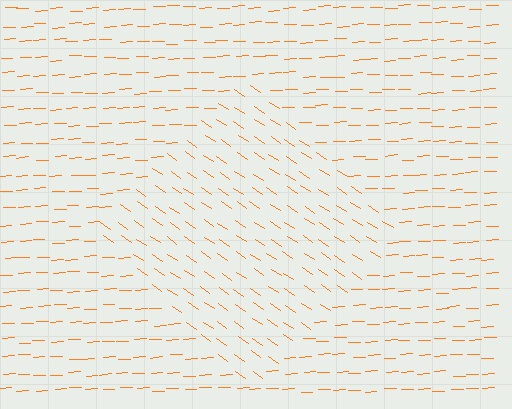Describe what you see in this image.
The image is filled with small orange line segments. A diamond region in the image has lines oriented differently from the surrounding lines, creating a visible texture boundary.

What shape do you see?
I see a diamond.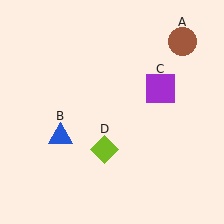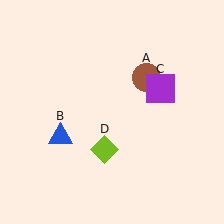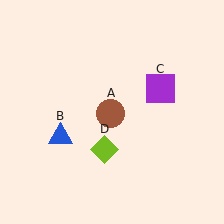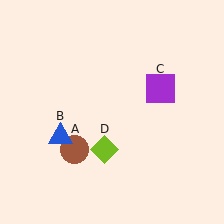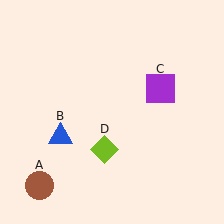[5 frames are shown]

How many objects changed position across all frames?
1 object changed position: brown circle (object A).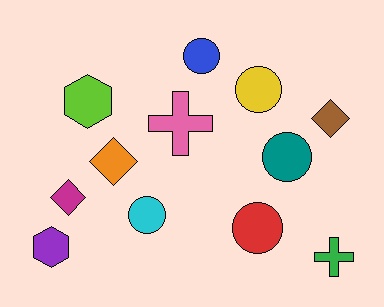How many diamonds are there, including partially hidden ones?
There are 3 diamonds.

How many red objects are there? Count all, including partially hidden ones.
There is 1 red object.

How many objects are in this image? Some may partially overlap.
There are 12 objects.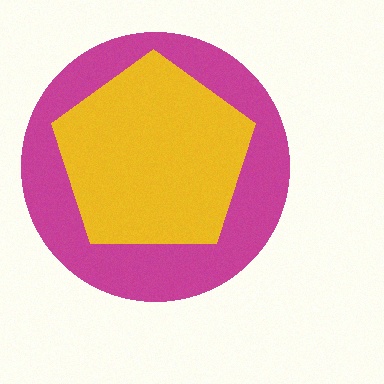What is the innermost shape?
The yellow pentagon.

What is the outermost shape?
The magenta circle.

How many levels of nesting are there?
2.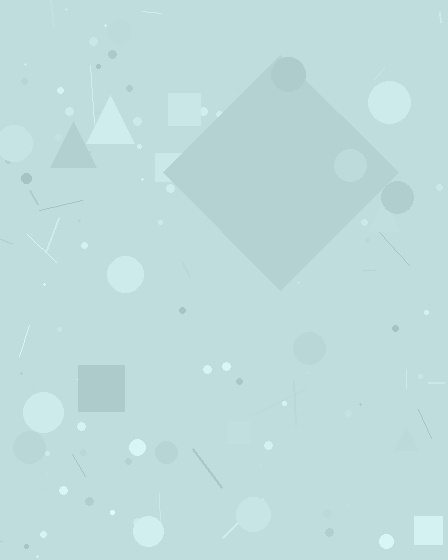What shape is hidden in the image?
A diamond is hidden in the image.